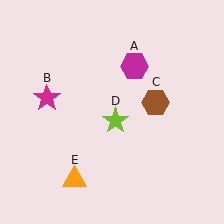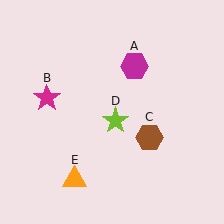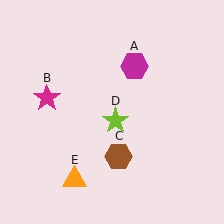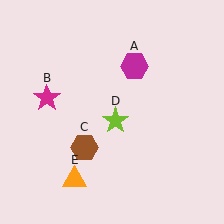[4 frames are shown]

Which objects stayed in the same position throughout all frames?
Magenta hexagon (object A) and magenta star (object B) and lime star (object D) and orange triangle (object E) remained stationary.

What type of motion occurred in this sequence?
The brown hexagon (object C) rotated clockwise around the center of the scene.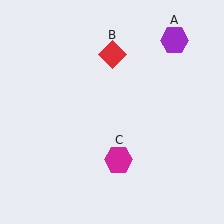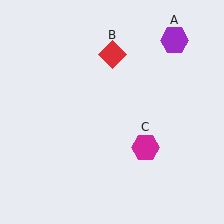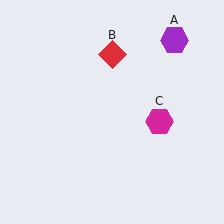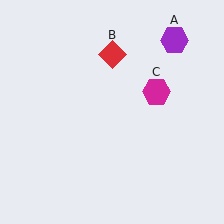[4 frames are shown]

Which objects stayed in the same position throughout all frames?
Purple hexagon (object A) and red diamond (object B) remained stationary.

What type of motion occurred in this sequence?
The magenta hexagon (object C) rotated counterclockwise around the center of the scene.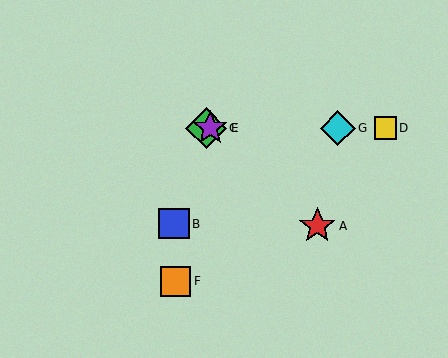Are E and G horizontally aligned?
Yes, both are at y≈128.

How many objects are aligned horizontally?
4 objects (C, D, E, G) are aligned horizontally.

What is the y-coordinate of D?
Object D is at y≈128.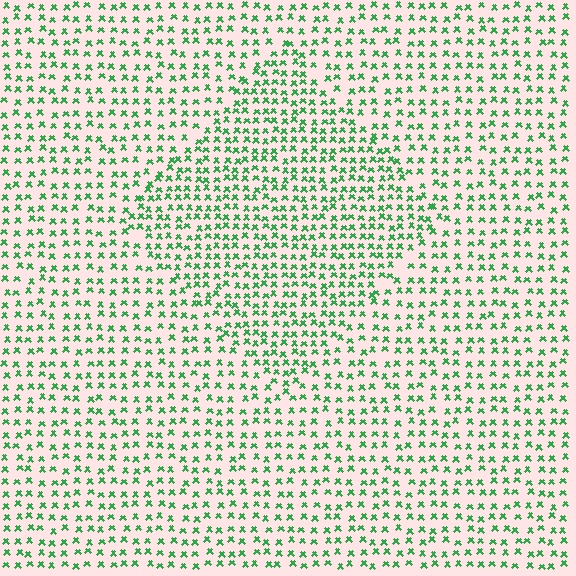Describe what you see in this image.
The image contains small green elements arranged at two different densities. A diamond-shaped region is visible where the elements are more densely packed than the surrounding area.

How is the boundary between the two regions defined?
The boundary is defined by a change in element density (approximately 1.5x ratio). All elements are the same color, size, and shape.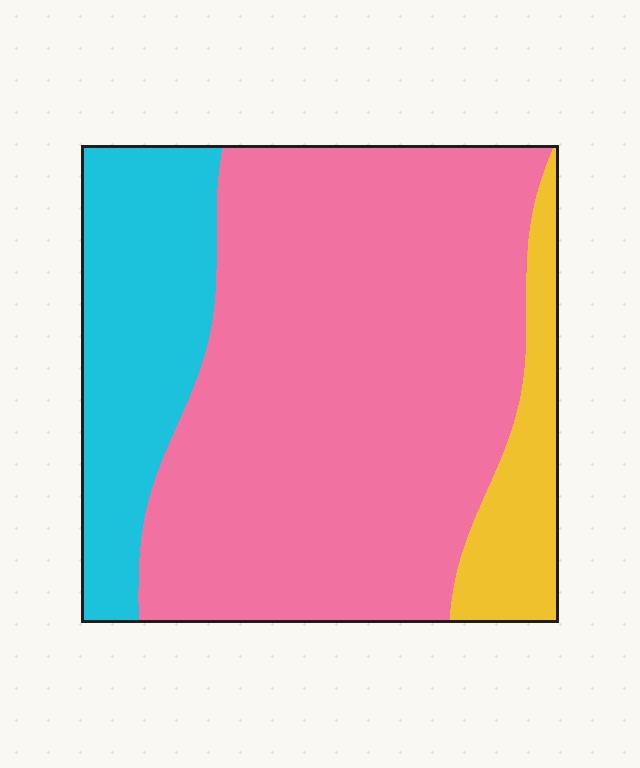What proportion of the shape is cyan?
Cyan covers roughly 20% of the shape.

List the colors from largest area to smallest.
From largest to smallest: pink, cyan, yellow.